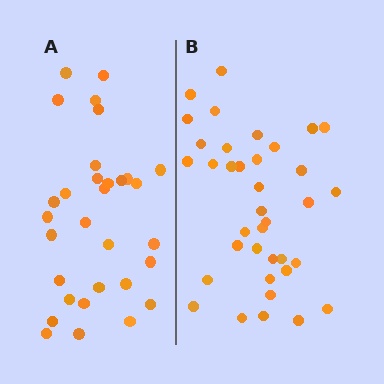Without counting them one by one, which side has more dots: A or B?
Region B (the right region) has more dots.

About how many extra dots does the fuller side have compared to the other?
Region B has about 6 more dots than region A.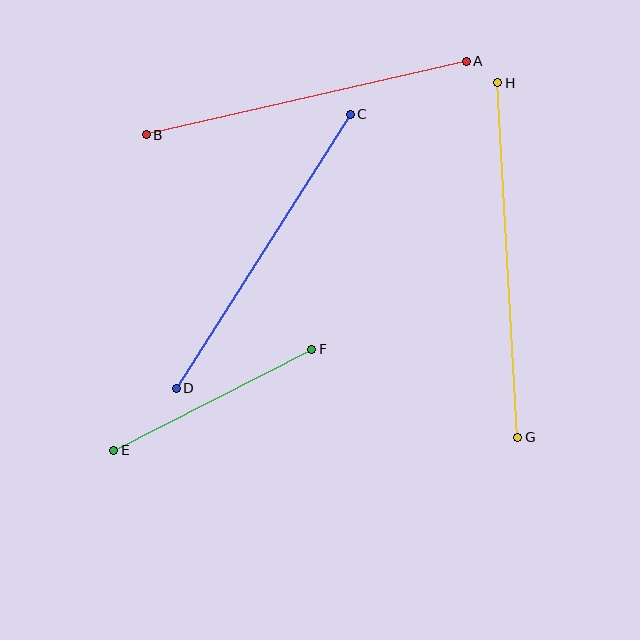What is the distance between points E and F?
The distance is approximately 222 pixels.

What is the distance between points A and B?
The distance is approximately 329 pixels.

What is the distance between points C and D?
The distance is approximately 325 pixels.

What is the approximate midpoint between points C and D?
The midpoint is at approximately (263, 251) pixels.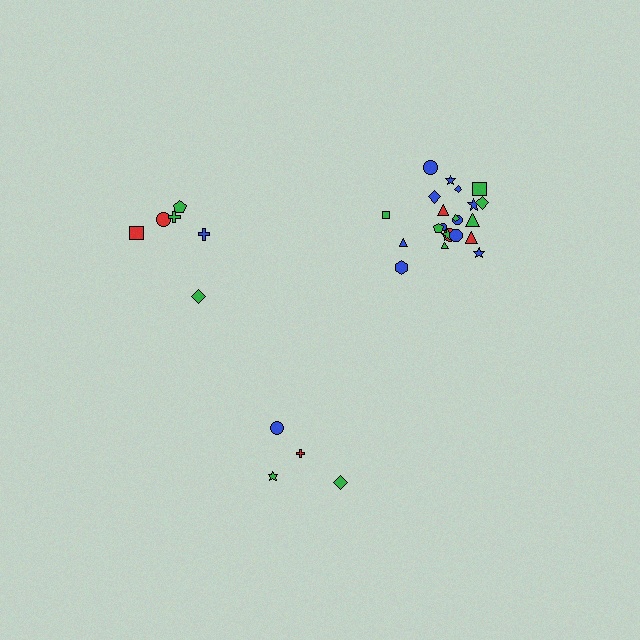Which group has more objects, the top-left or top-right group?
The top-right group.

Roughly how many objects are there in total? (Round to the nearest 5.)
Roughly 30 objects in total.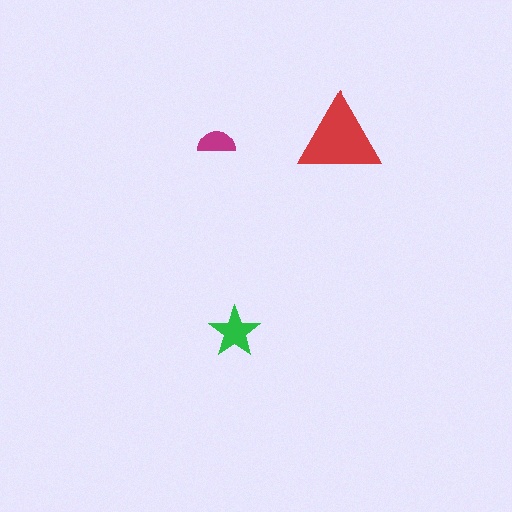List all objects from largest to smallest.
The red triangle, the green star, the magenta semicircle.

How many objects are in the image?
There are 3 objects in the image.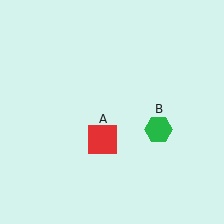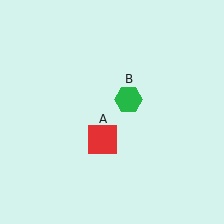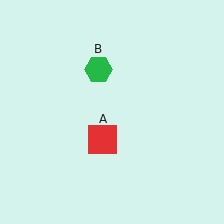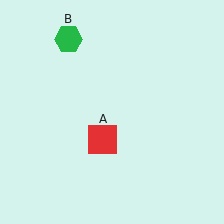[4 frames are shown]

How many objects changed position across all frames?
1 object changed position: green hexagon (object B).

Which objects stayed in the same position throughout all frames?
Red square (object A) remained stationary.